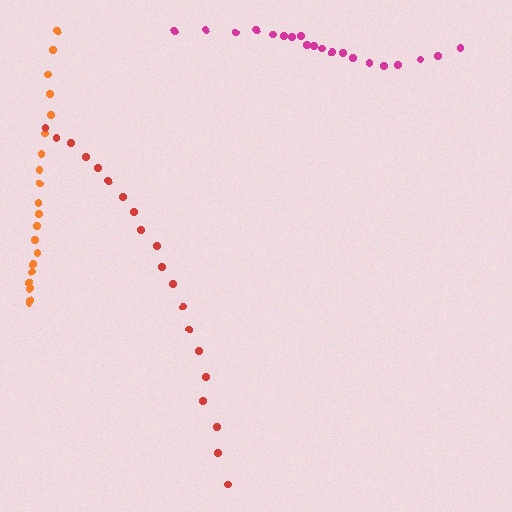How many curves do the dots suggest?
There are 3 distinct paths.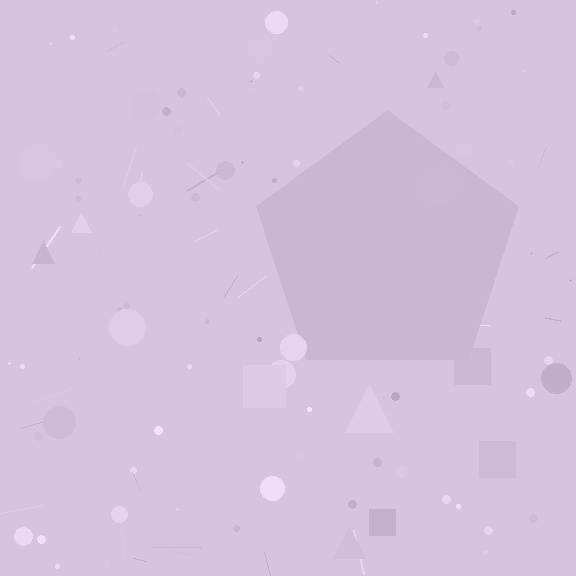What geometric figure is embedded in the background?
A pentagon is embedded in the background.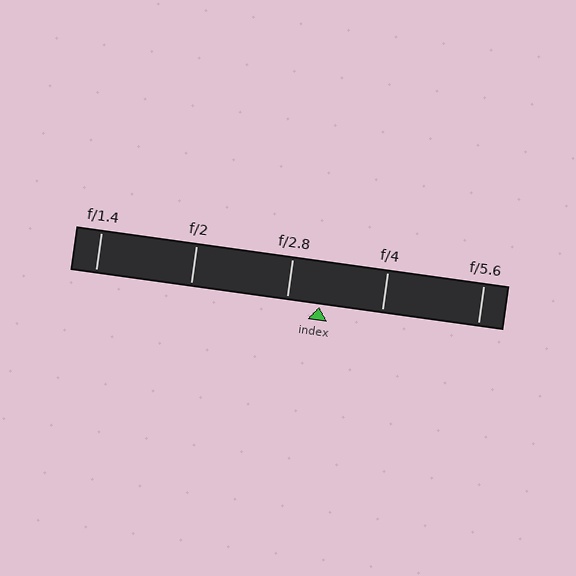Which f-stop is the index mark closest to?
The index mark is closest to f/2.8.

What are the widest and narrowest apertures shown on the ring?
The widest aperture shown is f/1.4 and the narrowest is f/5.6.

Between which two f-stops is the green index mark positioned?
The index mark is between f/2.8 and f/4.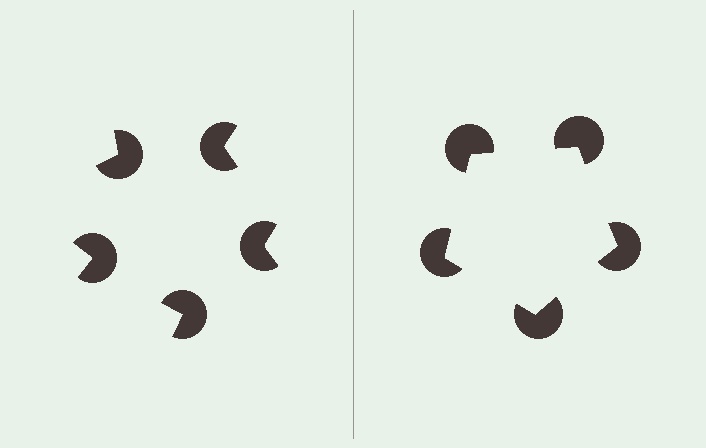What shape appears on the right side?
An illusory pentagon.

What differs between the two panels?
The pac-man discs are positioned identically on both sides; only the wedge orientations differ. On the right they align to a pentagon; on the left they are misaligned.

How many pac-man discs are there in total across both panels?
10 — 5 on each side.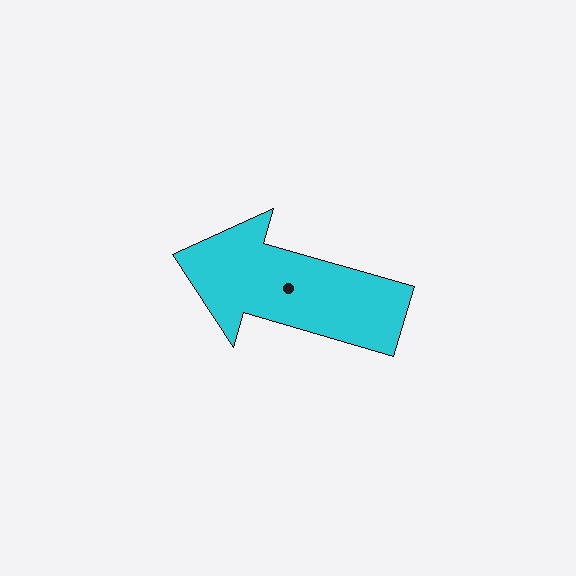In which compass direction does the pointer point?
West.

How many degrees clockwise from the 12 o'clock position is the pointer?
Approximately 286 degrees.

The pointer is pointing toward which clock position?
Roughly 10 o'clock.